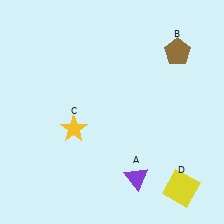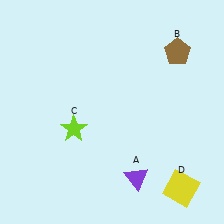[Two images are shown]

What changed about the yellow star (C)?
In Image 1, C is yellow. In Image 2, it changed to lime.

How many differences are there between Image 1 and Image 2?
There is 1 difference between the two images.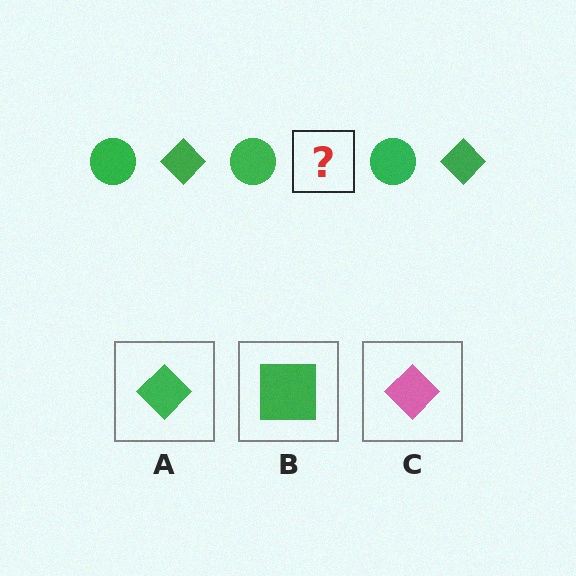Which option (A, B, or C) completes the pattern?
A.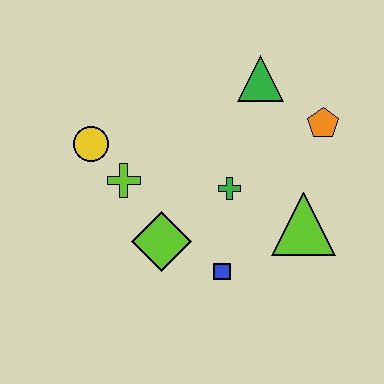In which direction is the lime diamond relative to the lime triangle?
The lime diamond is to the left of the lime triangle.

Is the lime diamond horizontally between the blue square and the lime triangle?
No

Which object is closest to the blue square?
The lime diamond is closest to the blue square.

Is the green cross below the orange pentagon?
Yes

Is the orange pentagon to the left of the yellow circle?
No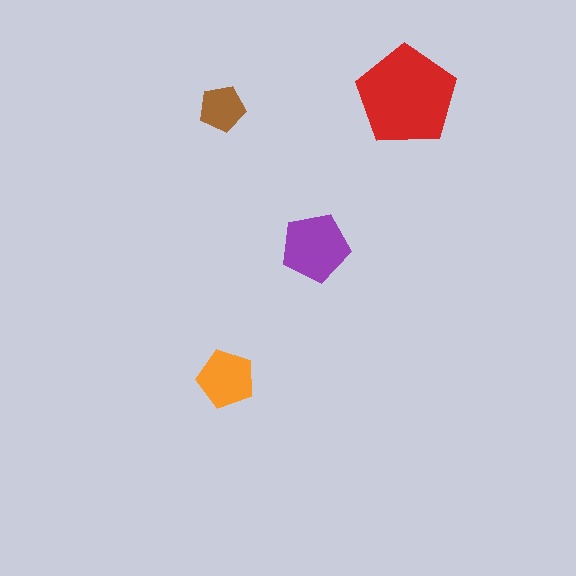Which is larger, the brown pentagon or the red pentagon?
The red one.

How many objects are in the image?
There are 4 objects in the image.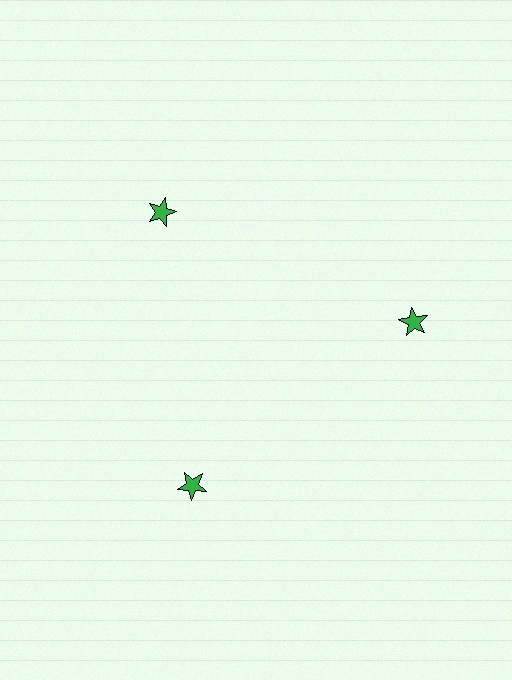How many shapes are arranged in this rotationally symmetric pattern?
There are 3 shapes, arranged in 3 groups of 1.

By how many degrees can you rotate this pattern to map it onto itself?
The pattern maps onto itself every 120 degrees of rotation.